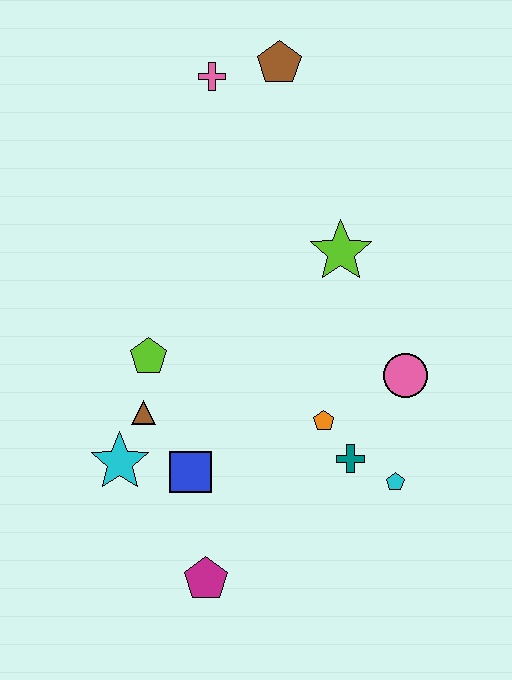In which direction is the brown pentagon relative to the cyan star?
The brown pentagon is above the cyan star.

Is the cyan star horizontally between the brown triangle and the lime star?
No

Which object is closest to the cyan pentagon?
The teal cross is closest to the cyan pentagon.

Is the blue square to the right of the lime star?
No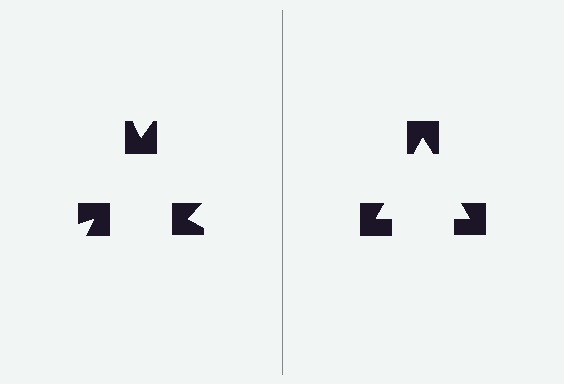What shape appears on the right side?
An illusory triangle.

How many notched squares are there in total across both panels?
6 — 3 on each side.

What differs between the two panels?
The notched squares are positioned identically on both sides; only the wedge orientations differ. On the right they align to a triangle; on the left they are misaligned.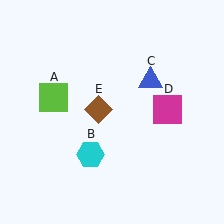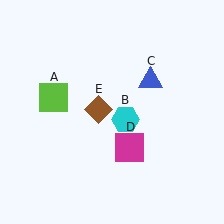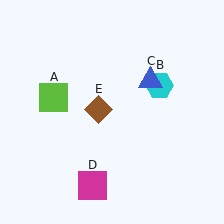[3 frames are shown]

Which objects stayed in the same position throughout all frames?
Lime square (object A) and blue triangle (object C) and brown diamond (object E) remained stationary.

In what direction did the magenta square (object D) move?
The magenta square (object D) moved down and to the left.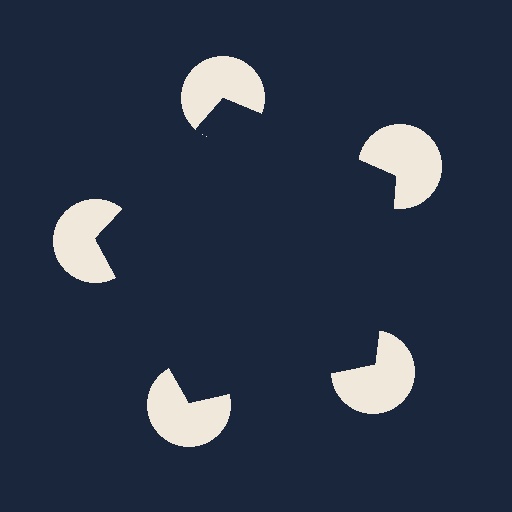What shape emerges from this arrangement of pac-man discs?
An illusory pentagon — its edges are inferred from the aligned wedge cuts in the pac-man discs, not physically drawn.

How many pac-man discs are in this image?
There are 5 — one at each vertex of the illusory pentagon.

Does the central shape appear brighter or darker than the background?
It typically appears slightly darker than the background, even though no actual brightness change is drawn.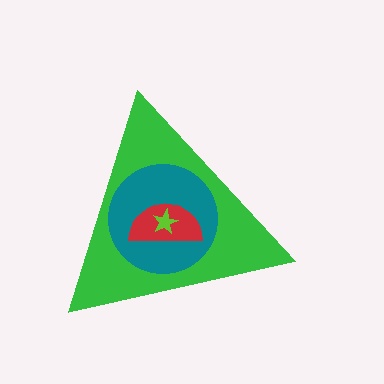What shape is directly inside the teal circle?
The red semicircle.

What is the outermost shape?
The green triangle.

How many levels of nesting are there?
4.